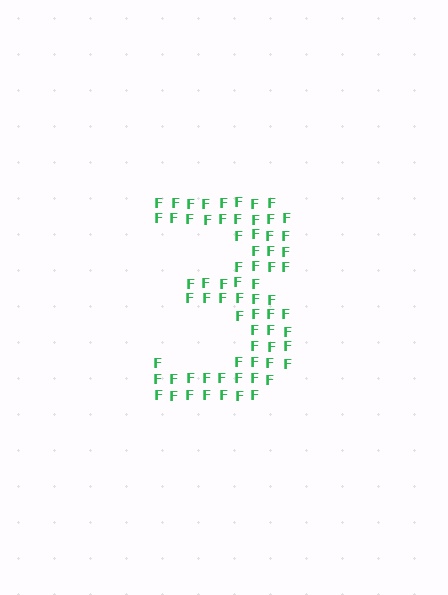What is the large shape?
The large shape is the digit 3.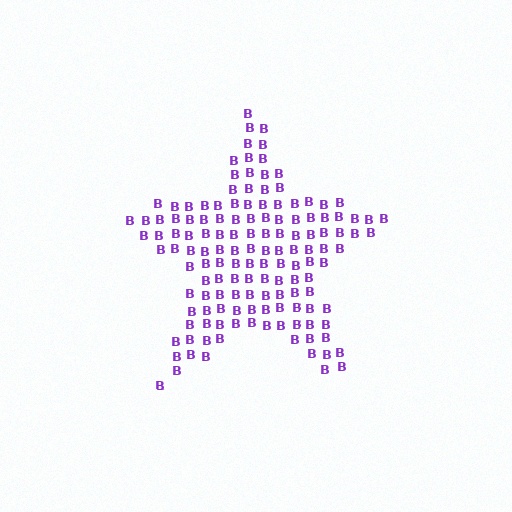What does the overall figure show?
The overall figure shows a star.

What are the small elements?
The small elements are letter B's.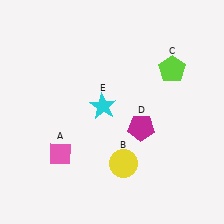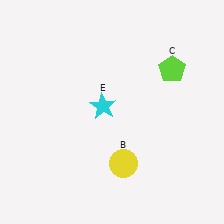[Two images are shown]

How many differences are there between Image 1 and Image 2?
There are 2 differences between the two images.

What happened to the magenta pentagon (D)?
The magenta pentagon (D) was removed in Image 2. It was in the bottom-right area of Image 1.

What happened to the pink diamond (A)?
The pink diamond (A) was removed in Image 2. It was in the bottom-left area of Image 1.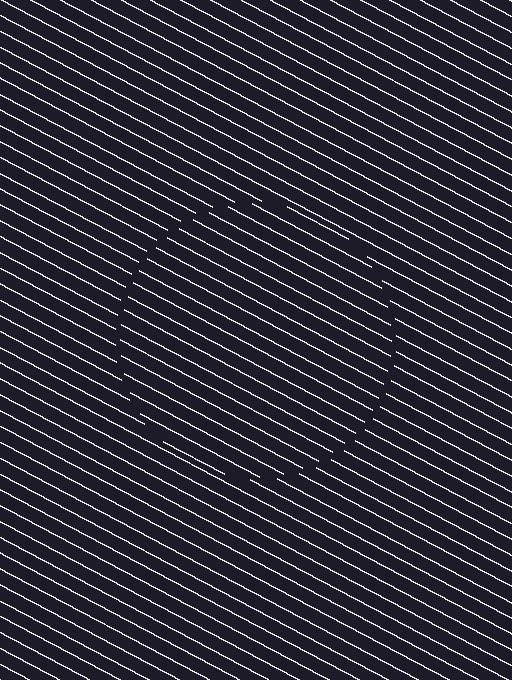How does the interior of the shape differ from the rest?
The interior of the shape contains the same grating, shifted by half a period — the contour is defined by the phase discontinuity where line-ends from the inner and outer gratings abut.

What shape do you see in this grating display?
An illusory circle. The interior of the shape contains the same grating, shifted by half a period — the contour is defined by the phase discontinuity where line-ends from the inner and outer gratings abut.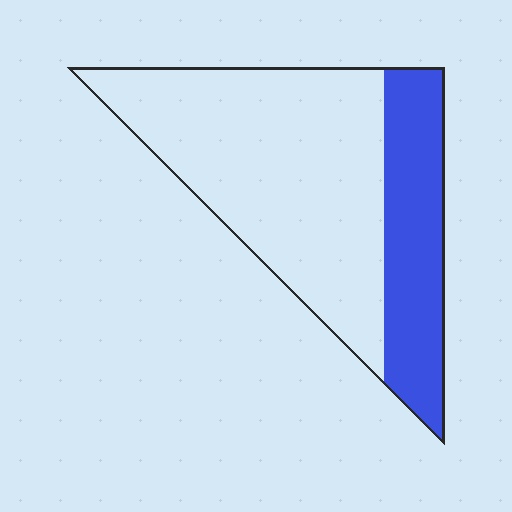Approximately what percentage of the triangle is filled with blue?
Approximately 30%.